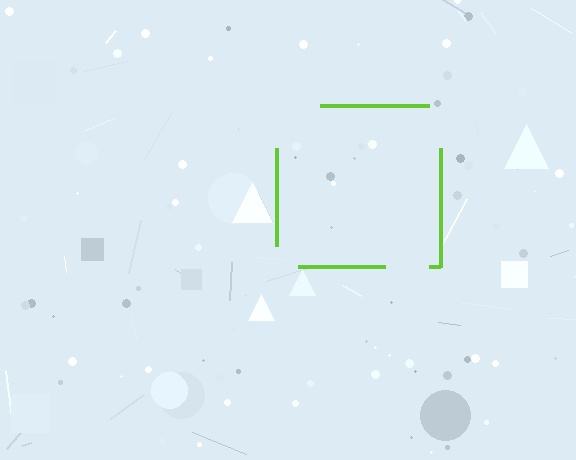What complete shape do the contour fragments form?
The contour fragments form a square.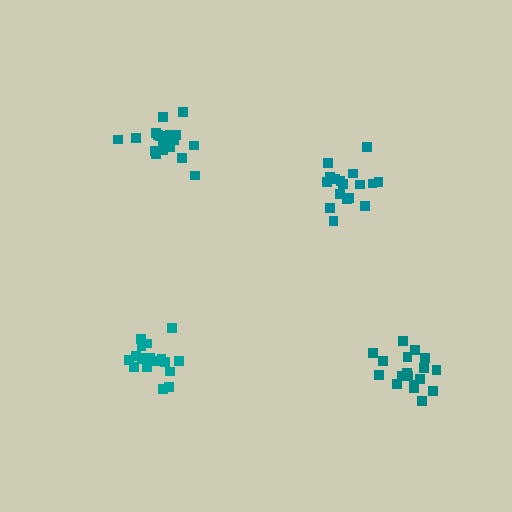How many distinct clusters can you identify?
There are 4 distinct clusters.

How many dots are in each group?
Group 1: 17 dots, Group 2: 19 dots, Group 3: 18 dots, Group 4: 19 dots (73 total).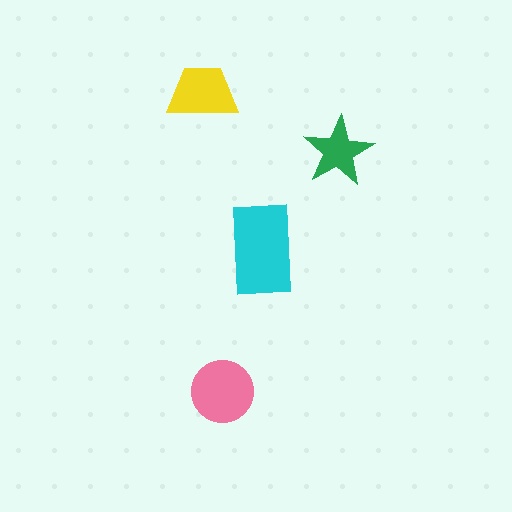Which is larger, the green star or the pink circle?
The pink circle.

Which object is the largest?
The cyan rectangle.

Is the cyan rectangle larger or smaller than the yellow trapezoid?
Larger.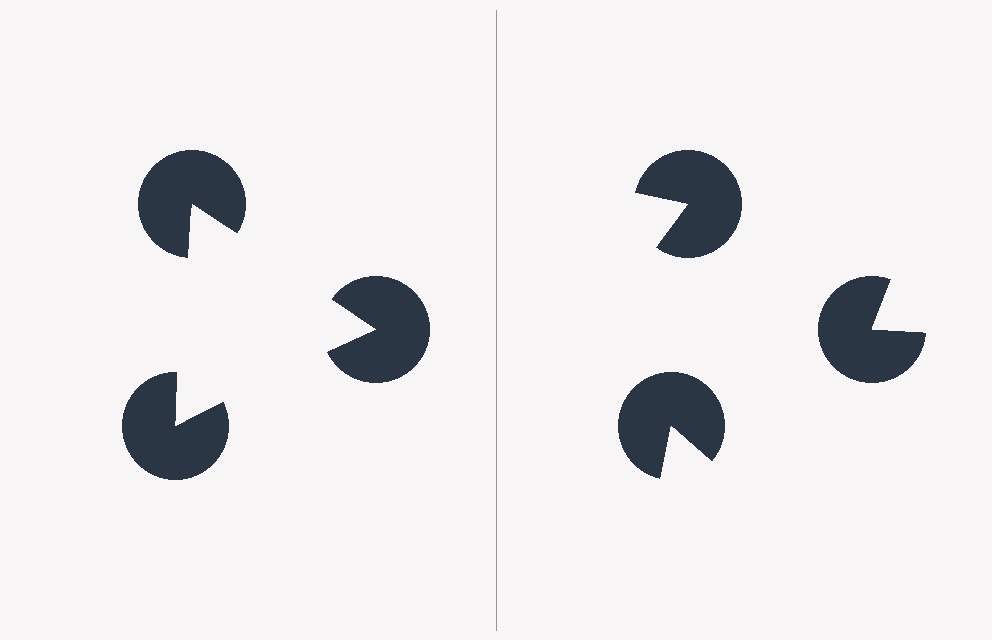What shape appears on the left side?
An illusory triangle.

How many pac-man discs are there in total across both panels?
6 — 3 on each side.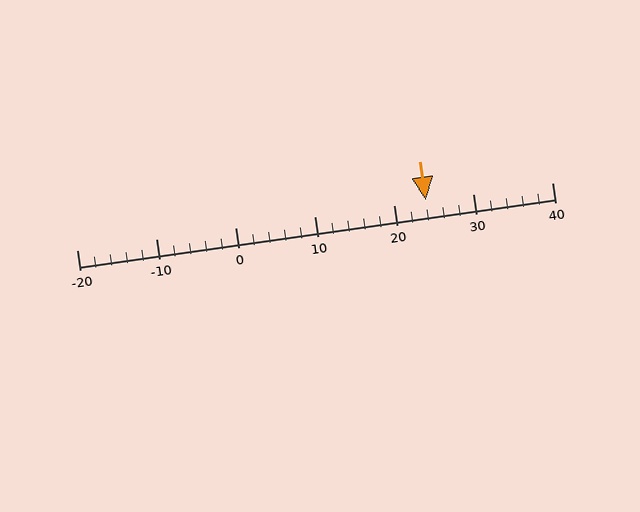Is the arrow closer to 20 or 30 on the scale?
The arrow is closer to 20.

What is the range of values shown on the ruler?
The ruler shows values from -20 to 40.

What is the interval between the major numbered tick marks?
The major tick marks are spaced 10 units apart.